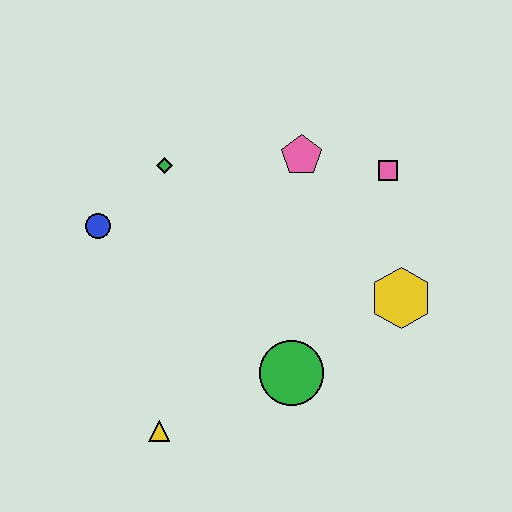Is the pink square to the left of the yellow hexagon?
Yes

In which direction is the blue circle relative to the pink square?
The blue circle is to the left of the pink square.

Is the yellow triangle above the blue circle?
No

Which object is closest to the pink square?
The pink pentagon is closest to the pink square.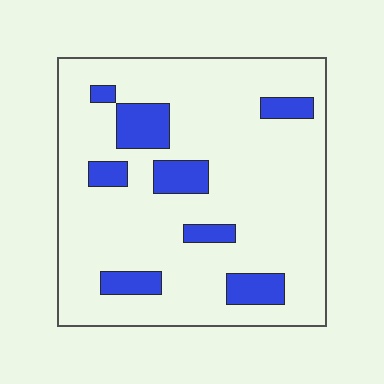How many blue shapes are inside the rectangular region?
8.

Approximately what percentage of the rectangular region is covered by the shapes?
Approximately 15%.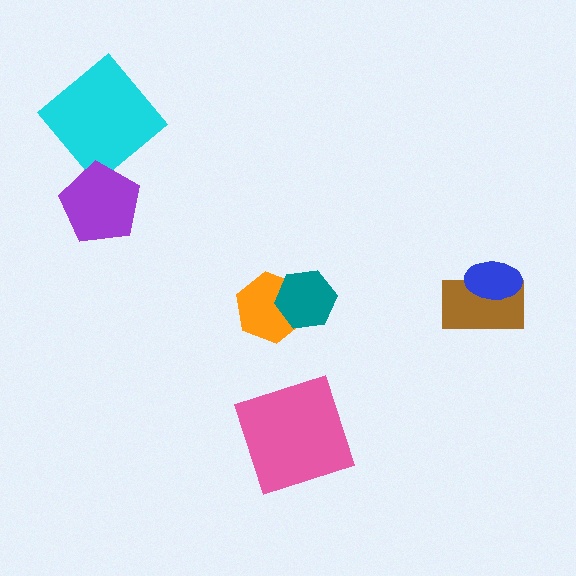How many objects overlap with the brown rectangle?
1 object overlaps with the brown rectangle.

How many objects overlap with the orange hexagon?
1 object overlaps with the orange hexagon.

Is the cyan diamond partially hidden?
No, no other shape covers it.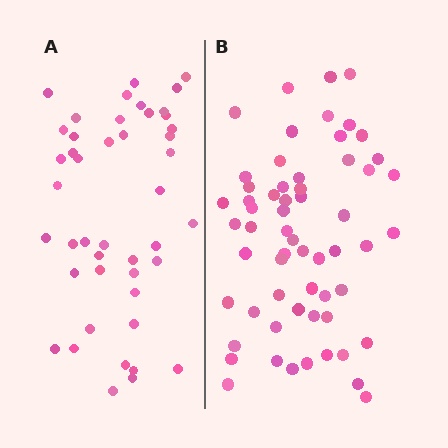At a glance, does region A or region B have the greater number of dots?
Region B (the right region) has more dots.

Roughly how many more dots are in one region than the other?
Region B has approximately 15 more dots than region A.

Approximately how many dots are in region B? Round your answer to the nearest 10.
About 60 dots.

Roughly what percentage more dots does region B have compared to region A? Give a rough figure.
About 35% more.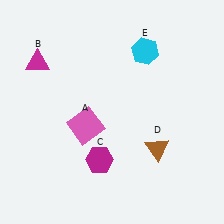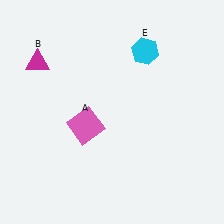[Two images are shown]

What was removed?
The magenta hexagon (C), the brown triangle (D) were removed in Image 2.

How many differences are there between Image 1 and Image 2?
There are 2 differences between the two images.